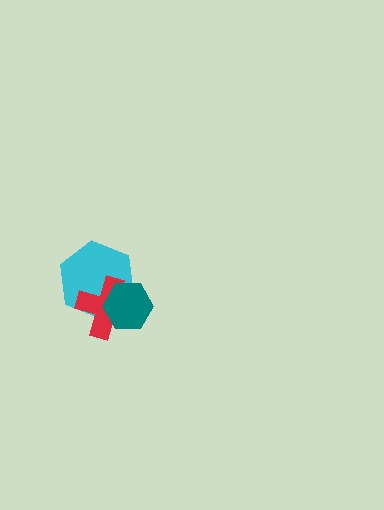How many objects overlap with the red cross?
2 objects overlap with the red cross.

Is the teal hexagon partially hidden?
No, no other shape covers it.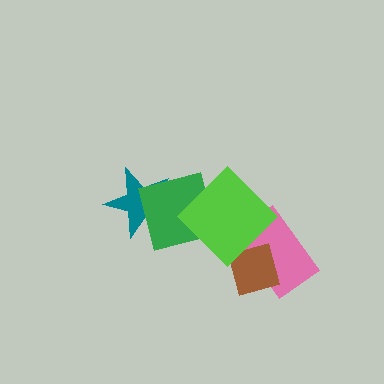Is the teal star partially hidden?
Yes, it is partially covered by another shape.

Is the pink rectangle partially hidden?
Yes, it is partially covered by another shape.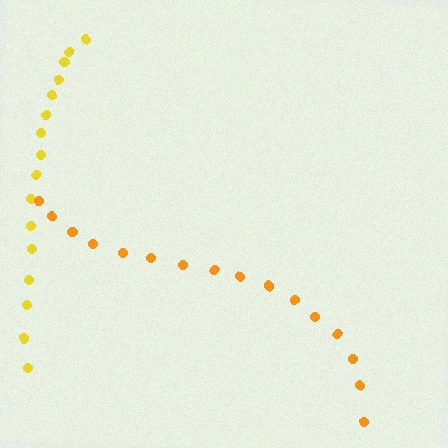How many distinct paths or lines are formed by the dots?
There are 2 distinct paths.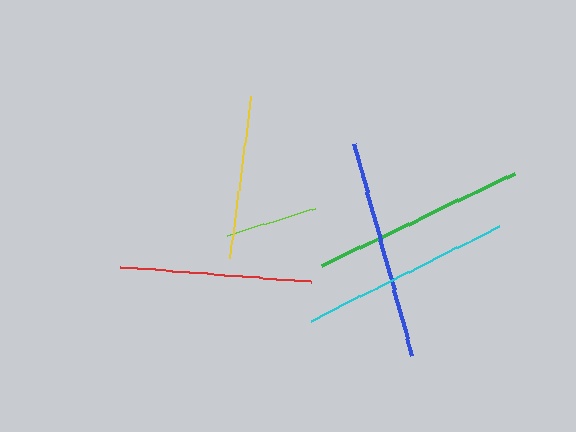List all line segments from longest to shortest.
From longest to shortest: blue, green, cyan, red, yellow, lime.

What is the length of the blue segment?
The blue segment is approximately 219 pixels long.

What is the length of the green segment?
The green segment is approximately 214 pixels long.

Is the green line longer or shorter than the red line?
The green line is longer than the red line.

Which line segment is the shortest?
The lime line is the shortest at approximately 92 pixels.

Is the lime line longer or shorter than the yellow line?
The yellow line is longer than the lime line.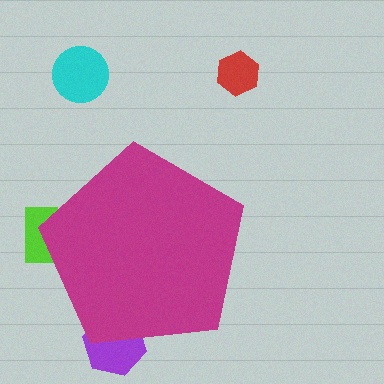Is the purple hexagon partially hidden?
Yes, the purple hexagon is partially hidden behind the magenta pentagon.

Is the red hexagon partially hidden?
No, the red hexagon is fully visible.